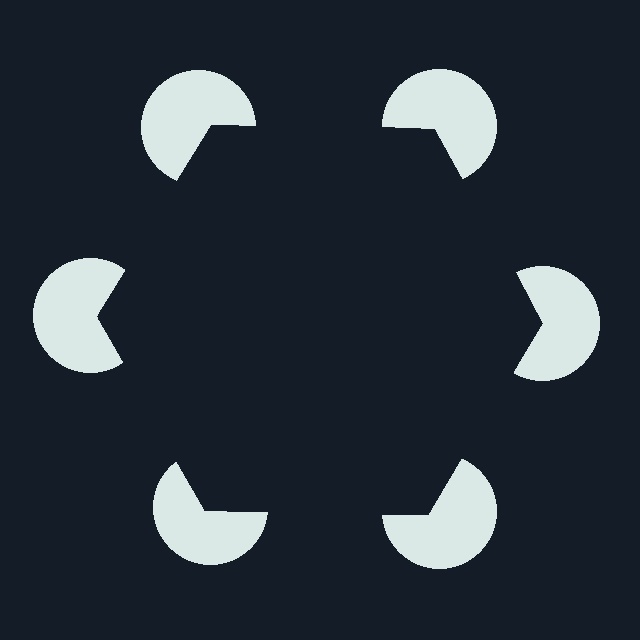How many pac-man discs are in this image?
There are 6 — one at each vertex of the illusory hexagon.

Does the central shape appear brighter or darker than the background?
It typically appears slightly darker than the background, even though no actual brightness change is drawn.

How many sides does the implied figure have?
6 sides.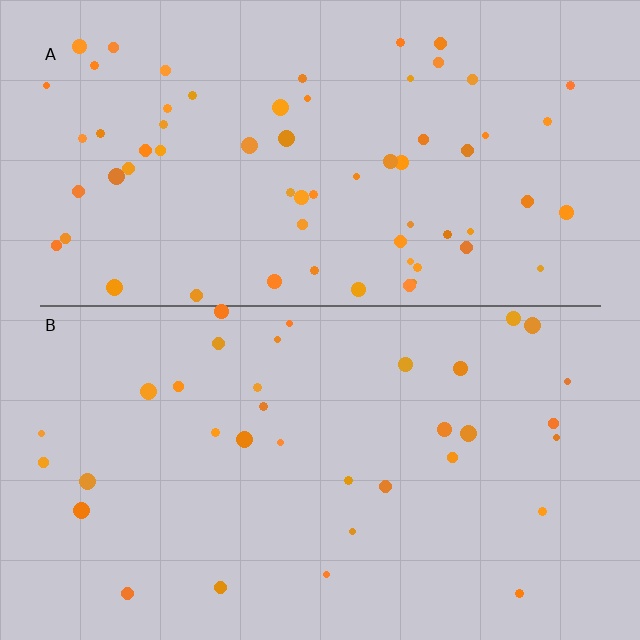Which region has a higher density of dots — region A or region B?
A (the top).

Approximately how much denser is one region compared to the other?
Approximately 1.9× — region A over region B.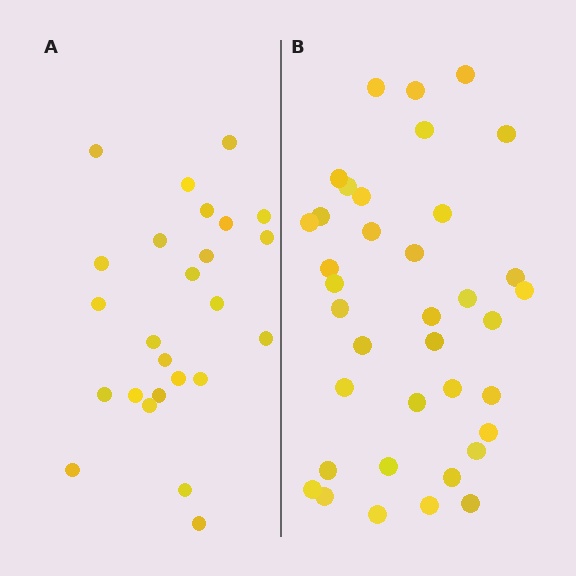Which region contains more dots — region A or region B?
Region B (the right region) has more dots.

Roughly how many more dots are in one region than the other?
Region B has roughly 12 or so more dots than region A.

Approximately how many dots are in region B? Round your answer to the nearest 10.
About 40 dots. (The exact count is 37, which rounds to 40.)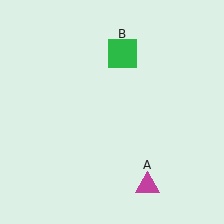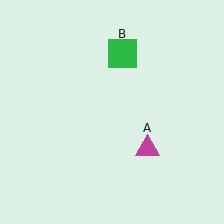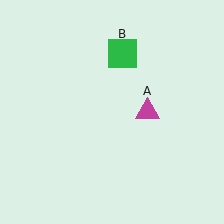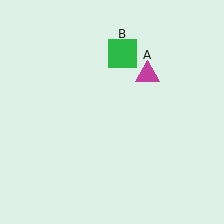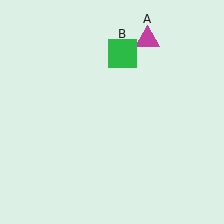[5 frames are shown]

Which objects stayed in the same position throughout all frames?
Green square (object B) remained stationary.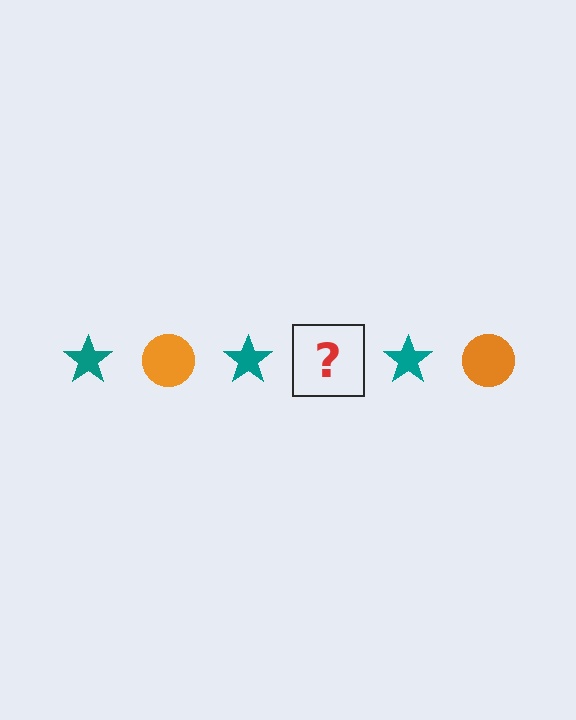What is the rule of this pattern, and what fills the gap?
The rule is that the pattern alternates between teal star and orange circle. The gap should be filled with an orange circle.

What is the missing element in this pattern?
The missing element is an orange circle.